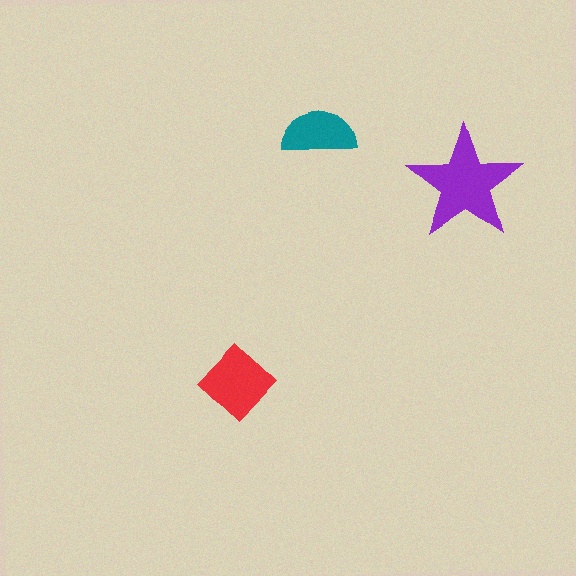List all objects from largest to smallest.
The purple star, the red diamond, the teal semicircle.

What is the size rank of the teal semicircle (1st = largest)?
3rd.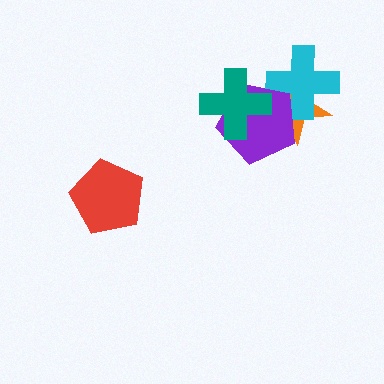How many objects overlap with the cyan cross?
2 objects overlap with the cyan cross.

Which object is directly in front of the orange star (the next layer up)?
The cyan cross is directly in front of the orange star.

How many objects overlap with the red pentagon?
0 objects overlap with the red pentagon.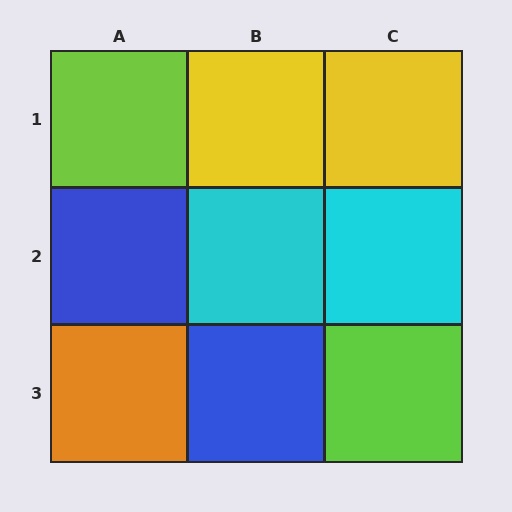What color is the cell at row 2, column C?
Cyan.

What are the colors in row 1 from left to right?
Lime, yellow, yellow.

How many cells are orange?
1 cell is orange.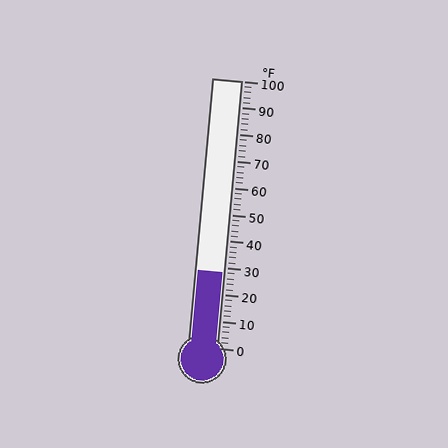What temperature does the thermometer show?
The thermometer shows approximately 28°F.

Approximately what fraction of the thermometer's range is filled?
The thermometer is filled to approximately 30% of its range.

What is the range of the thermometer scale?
The thermometer scale ranges from 0°F to 100°F.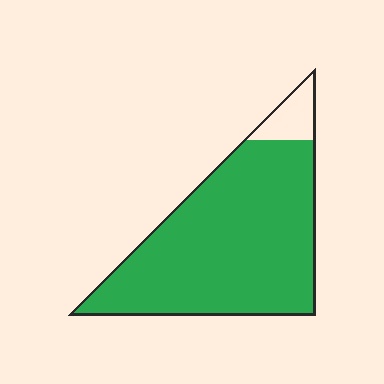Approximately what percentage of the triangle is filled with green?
Approximately 90%.